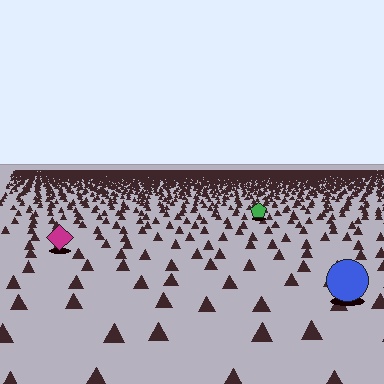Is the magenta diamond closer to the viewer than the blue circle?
No. The blue circle is closer — you can tell from the texture gradient: the ground texture is coarser near it.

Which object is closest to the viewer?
The blue circle is closest. The texture marks near it are larger and more spread out.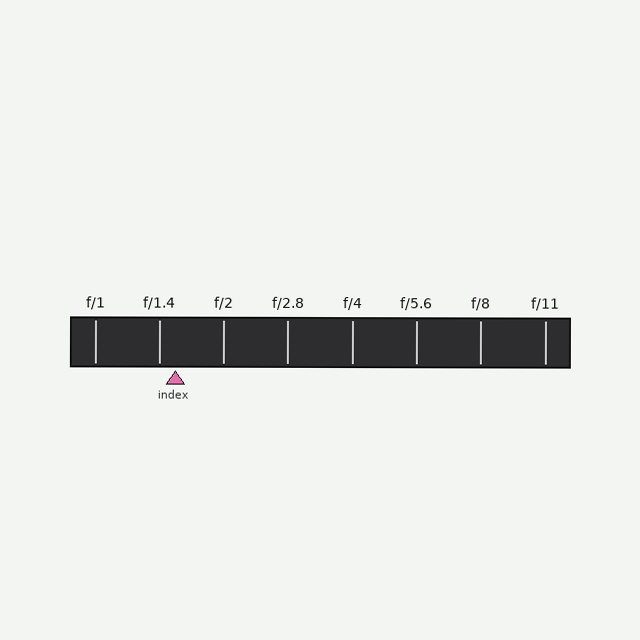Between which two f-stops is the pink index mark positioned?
The index mark is between f/1.4 and f/2.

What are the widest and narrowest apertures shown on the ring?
The widest aperture shown is f/1 and the narrowest is f/11.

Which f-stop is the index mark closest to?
The index mark is closest to f/1.4.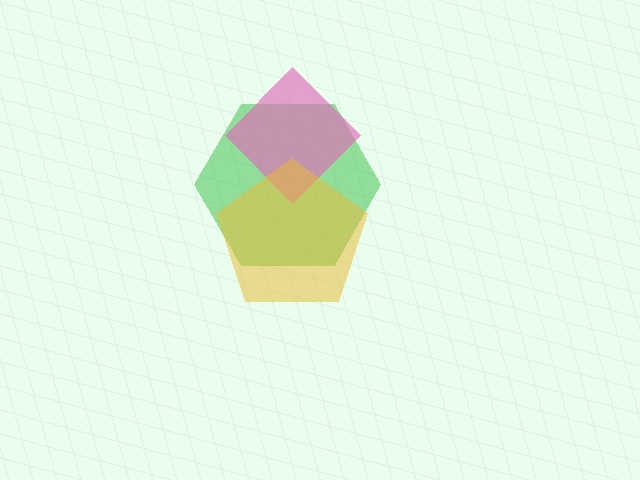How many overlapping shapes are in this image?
There are 3 overlapping shapes in the image.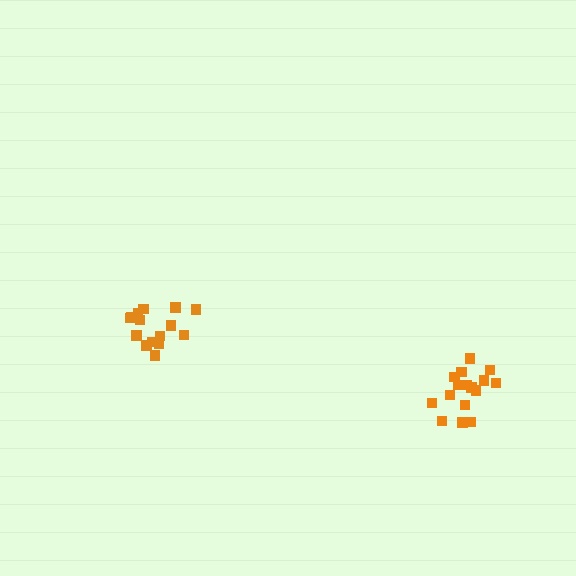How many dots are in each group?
Group 1: 15 dots, Group 2: 16 dots (31 total).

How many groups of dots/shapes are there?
There are 2 groups.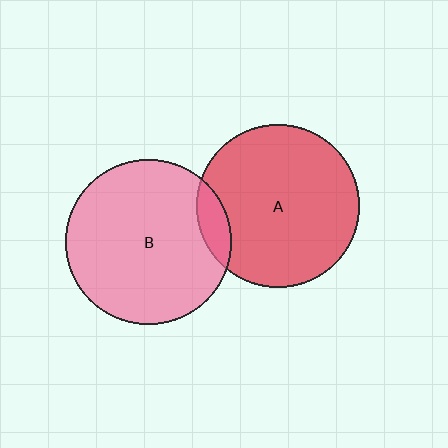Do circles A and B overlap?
Yes.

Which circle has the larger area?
Circle B (pink).